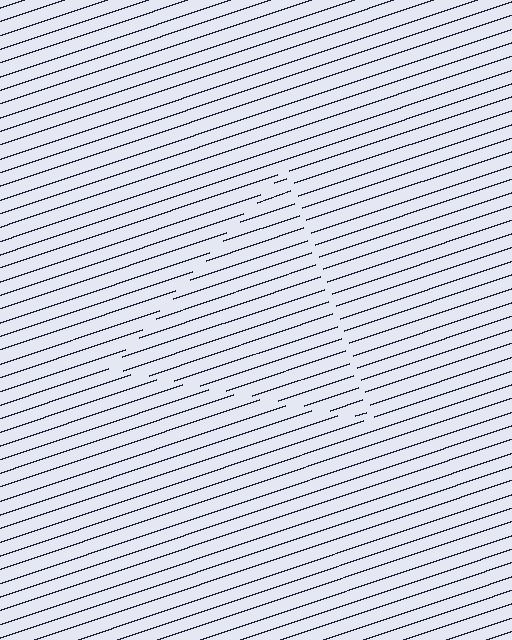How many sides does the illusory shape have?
3 sides — the line-ends trace a triangle.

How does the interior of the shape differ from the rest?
The interior of the shape contains the same grating, shifted by half a period — the contour is defined by the phase discontinuity where line-ends from the inner and outer gratings abut.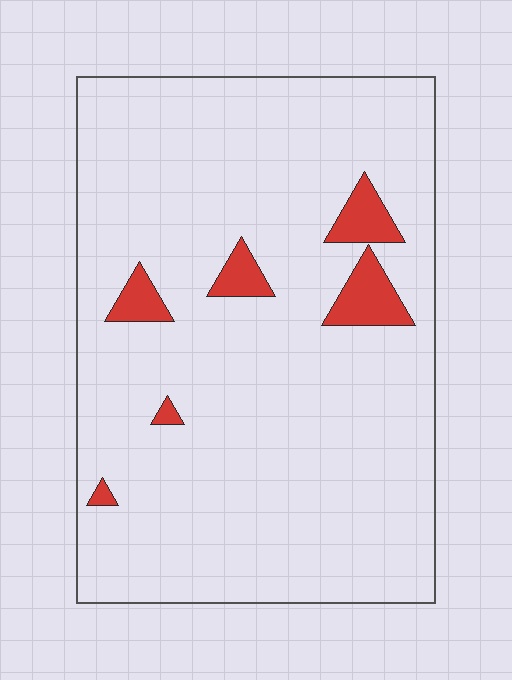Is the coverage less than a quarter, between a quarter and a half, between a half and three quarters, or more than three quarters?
Less than a quarter.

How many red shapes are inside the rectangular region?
6.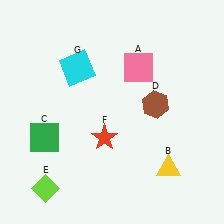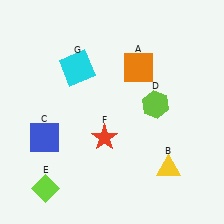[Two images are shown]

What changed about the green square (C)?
In Image 1, C is green. In Image 2, it changed to blue.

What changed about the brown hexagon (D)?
In Image 1, D is brown. In Image 2, it changed to lime.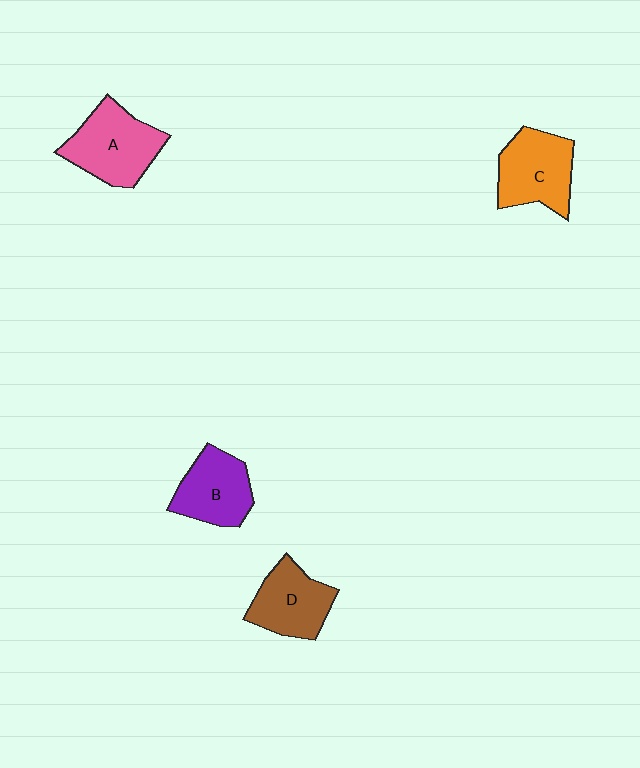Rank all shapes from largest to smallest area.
From largest to smallest: A (pink), C (orange), B (purple), D (brown).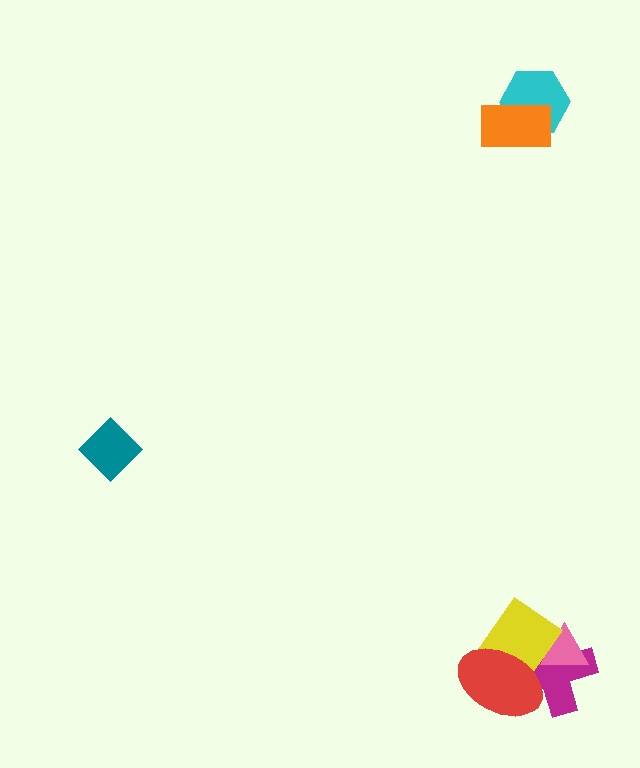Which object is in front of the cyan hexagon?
The orange rectangle is in front of the cyan hexagon.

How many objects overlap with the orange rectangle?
1 object overlaps with the orange rectangle.